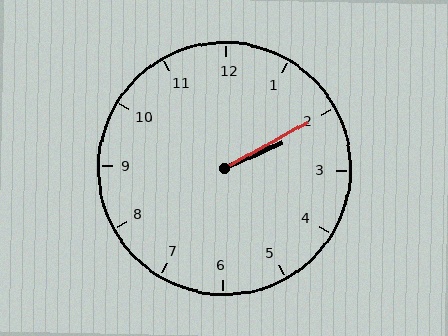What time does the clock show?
2:10.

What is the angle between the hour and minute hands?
Approximately 5 degrees.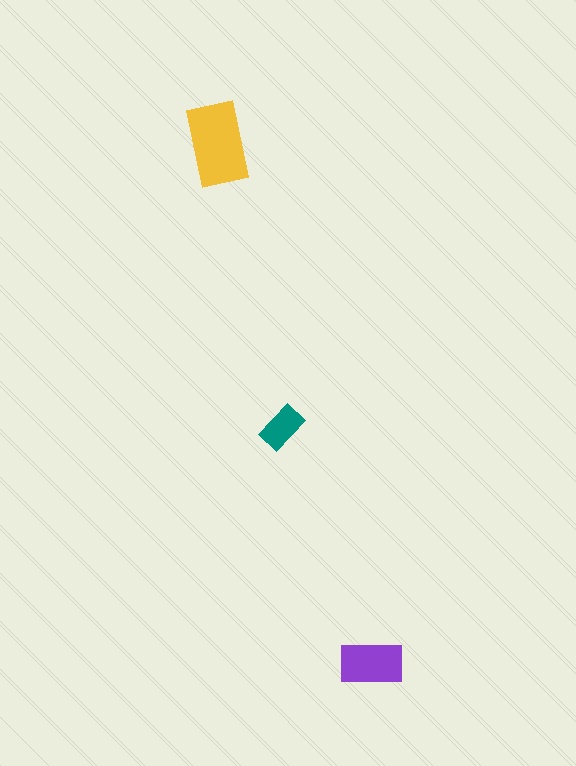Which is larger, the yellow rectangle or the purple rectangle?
The yellow one.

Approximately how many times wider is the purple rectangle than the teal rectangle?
About 1.5 times wider.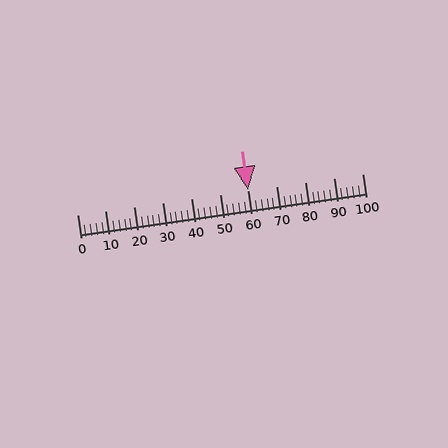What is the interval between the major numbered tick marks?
The major tick marks are spaced 10 units apart.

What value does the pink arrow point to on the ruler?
The pink arrow points to approximately 60.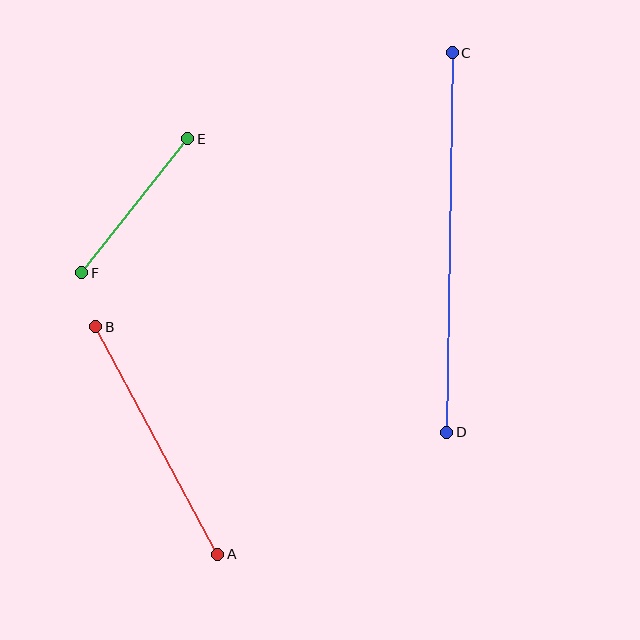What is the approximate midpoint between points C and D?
The midpoint is at approximately (449, 243) pixels.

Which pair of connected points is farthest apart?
Points C and D are farthest apart.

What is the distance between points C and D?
The distance is approximately 379 pixels.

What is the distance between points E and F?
The distance is approximately 171 pixels.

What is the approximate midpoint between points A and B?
The midpoint is at approximately (157, 441) pixels.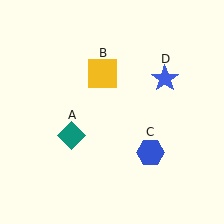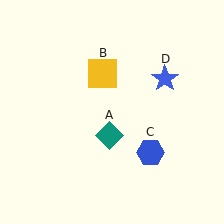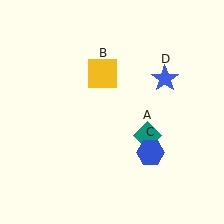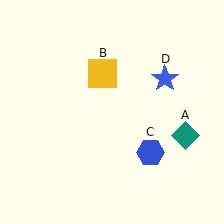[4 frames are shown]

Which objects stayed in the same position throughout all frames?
Yellow square (object B) and blue hexagon (object C) and blue star (object D) remained stationary.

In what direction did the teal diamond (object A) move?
The teal diamond (object A) moved right.